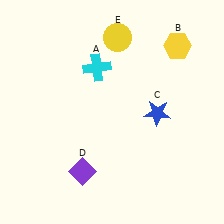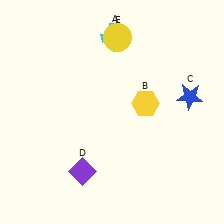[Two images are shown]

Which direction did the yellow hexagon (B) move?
The yellow hexagon (B) moved down.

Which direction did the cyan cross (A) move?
The cyan cross (A) moved up.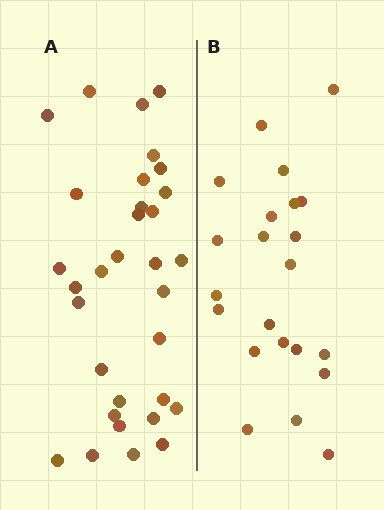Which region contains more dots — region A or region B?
Region A (the left region) has more dots.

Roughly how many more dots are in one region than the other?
Region A has roughly 10 or so more dots than region B.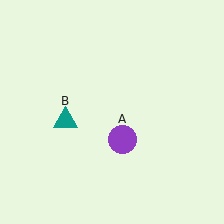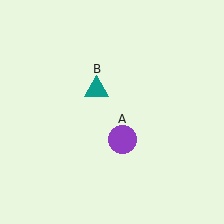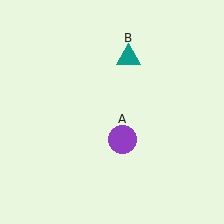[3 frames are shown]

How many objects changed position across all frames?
1 object changed position: teal triangle (object B).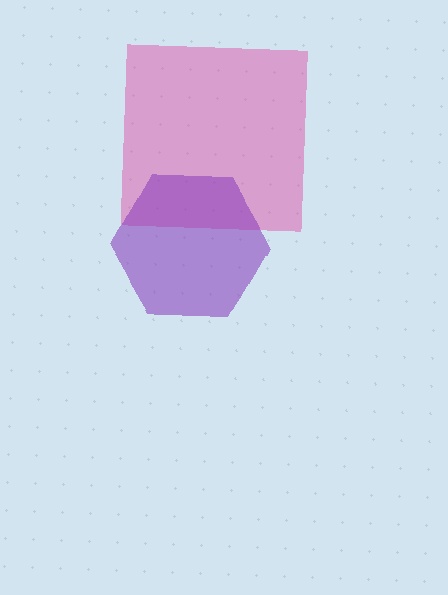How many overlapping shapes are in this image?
There are 2 overlapping shapes in the image.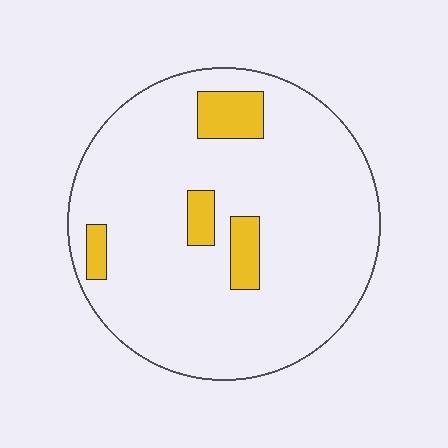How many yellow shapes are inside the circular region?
4.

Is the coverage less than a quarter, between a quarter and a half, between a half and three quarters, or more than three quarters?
Less than a quarter.